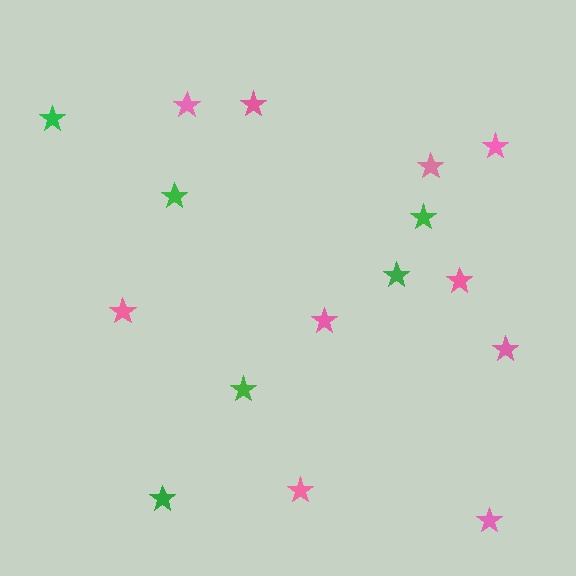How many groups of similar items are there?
There are 2 groups: one group of pink stars (10) and one group of green stars (6).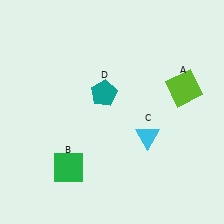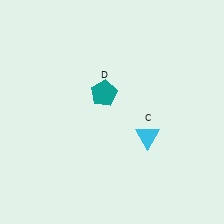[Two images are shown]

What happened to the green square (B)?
The green square (B) was removed in Image 2. It was in the bottom-left area of Image 1.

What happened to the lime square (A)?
The lime square (A) was removed in Image 2. It was in the top-right area of Image 1.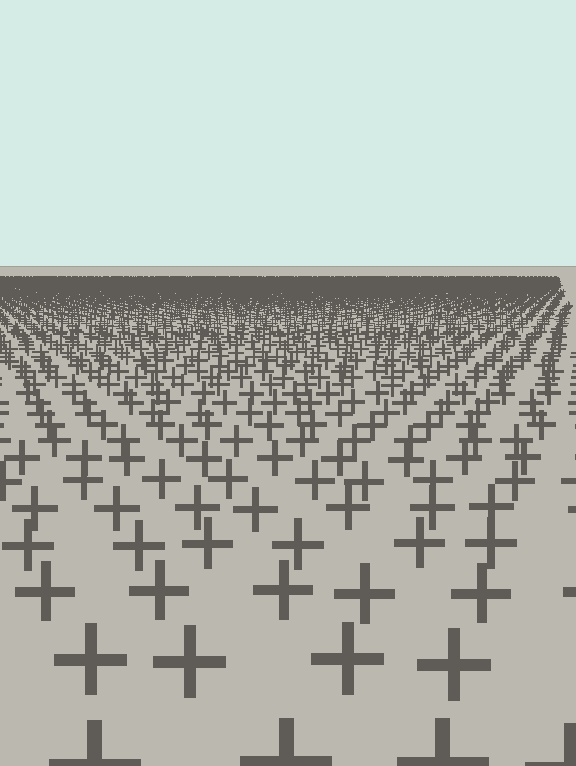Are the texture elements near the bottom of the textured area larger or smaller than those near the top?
Larger. Near the bottom, elements are closer to the viewer and appear at a bigger on-screen size.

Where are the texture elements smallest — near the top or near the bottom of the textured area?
Near the top.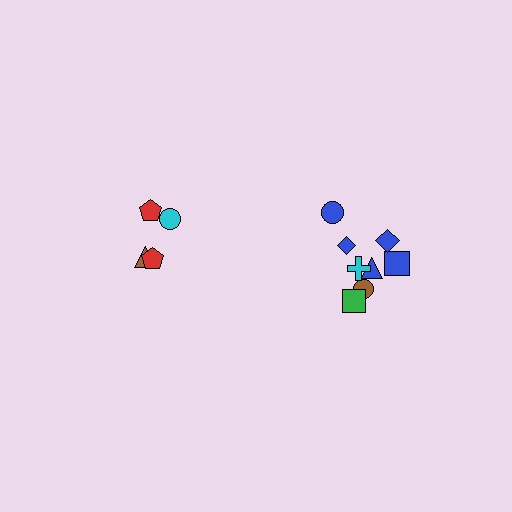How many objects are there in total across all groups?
There are 12 objects.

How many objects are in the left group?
There are 4 objects.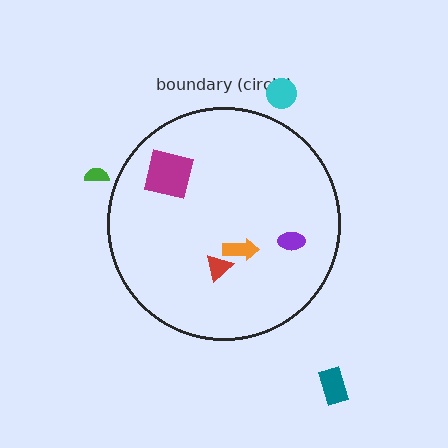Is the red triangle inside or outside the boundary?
Inside.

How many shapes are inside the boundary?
4 inside, 3 outside.